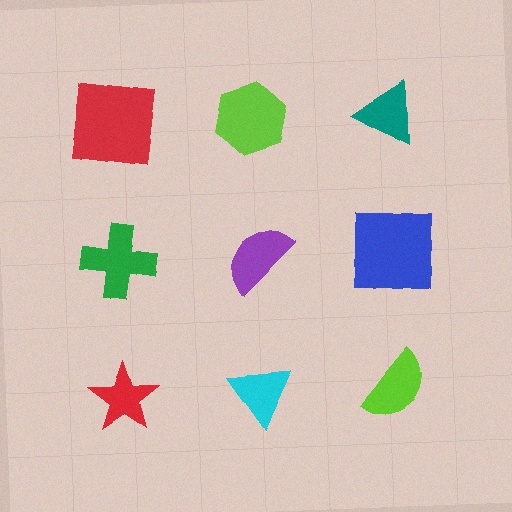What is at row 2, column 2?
A purple semicircle.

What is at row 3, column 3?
A lime semicircle.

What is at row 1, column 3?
A teal triangle.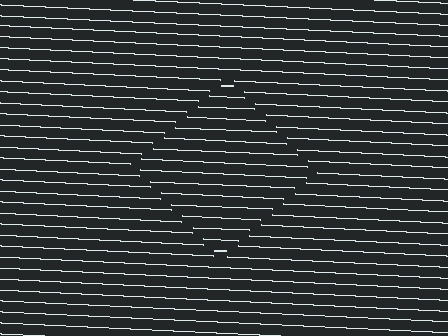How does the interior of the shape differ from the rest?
The interior of the shape contains the same grating, shifted by half a period — the contour is defined by the phase discontinuity where line-ends from the inner and outer gratings abut.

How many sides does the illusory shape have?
4 sides — the line-ends trace a square.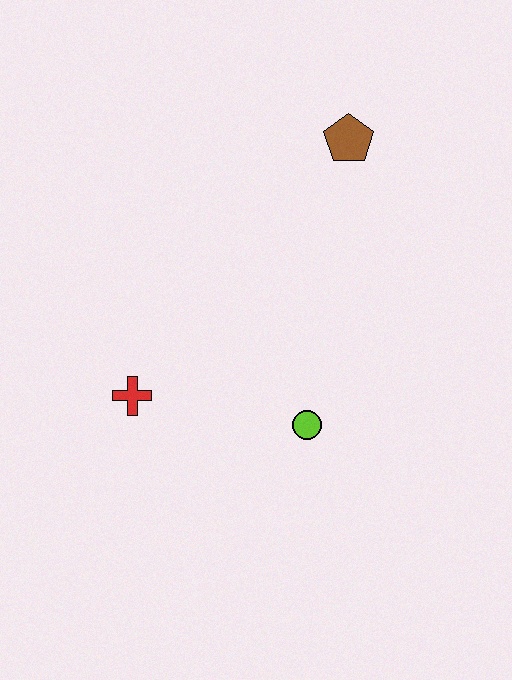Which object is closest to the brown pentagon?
The lime circle is closest to the brown pentagon.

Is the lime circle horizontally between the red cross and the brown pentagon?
Yes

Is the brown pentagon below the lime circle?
No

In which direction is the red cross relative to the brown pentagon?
The red cross is below the brown pentagon.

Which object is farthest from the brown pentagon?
The red cross is farthest from the brown pentagon.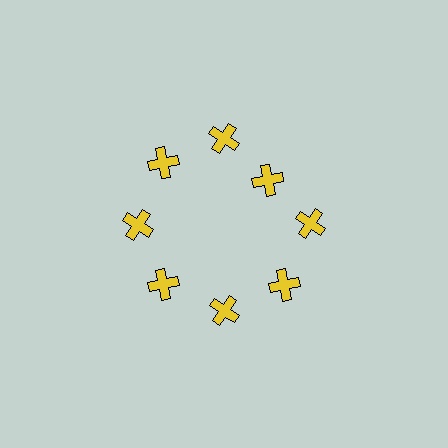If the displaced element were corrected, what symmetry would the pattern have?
It would have 8-fold rotational symmetry — the pattern would map onto itself every 45 degrees.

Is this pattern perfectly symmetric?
No. The 8 yellow crosses are arranged in a ring, but one element near the 2 o'clock position is pulled inward toward the center, breaking the 8-fold rotational symmetry.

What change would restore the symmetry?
The symmetry would be restored by moving it outward, back onto the ring so that all 8 crosses sit at equal angles and equal distance from the center.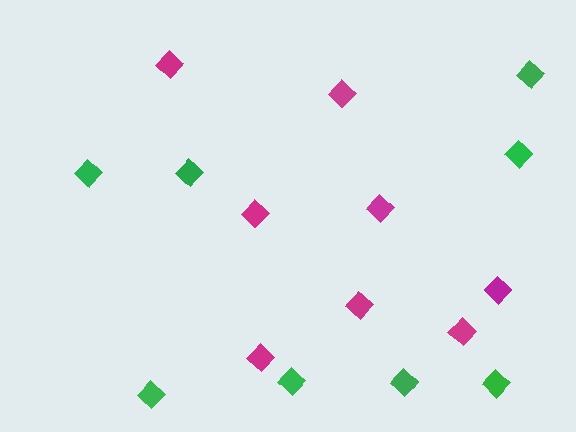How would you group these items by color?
There are 2 groups: one group of magenta diamonds (8) and one group of green diamonds (8).